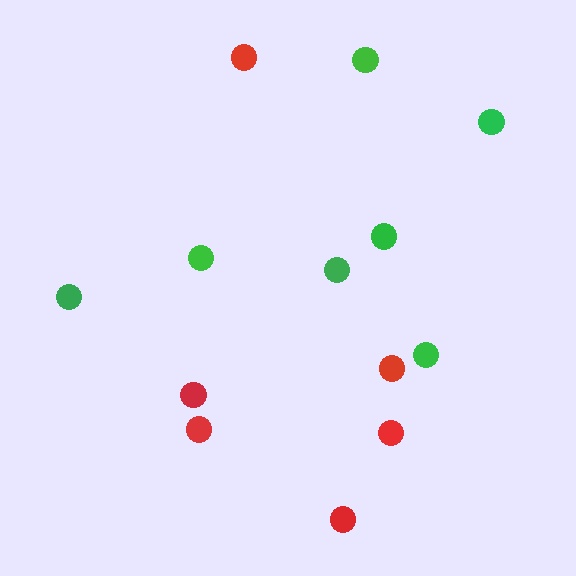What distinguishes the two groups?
There are 2 groups: one group of red circles (6) and one group of green circles (7).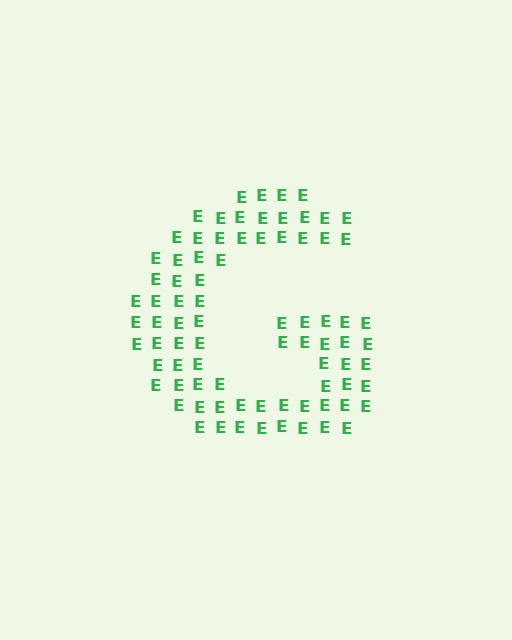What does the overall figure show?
The overall figure shows the letter G.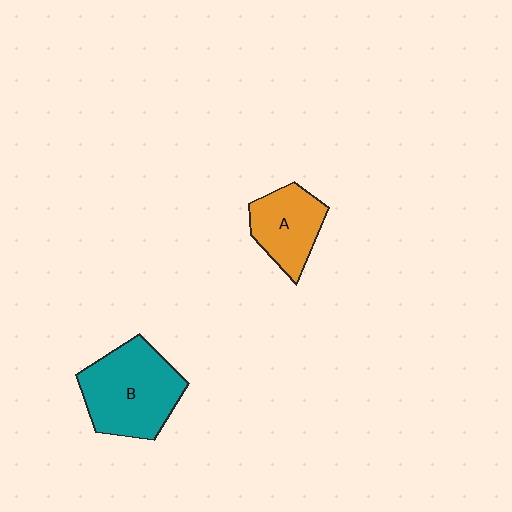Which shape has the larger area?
Shape B (teal).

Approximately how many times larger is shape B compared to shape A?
Approximately 1.6 times.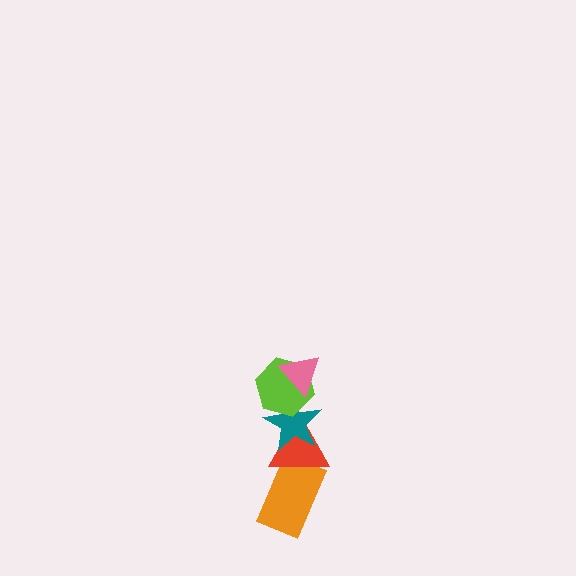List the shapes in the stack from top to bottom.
From top to bottom: the pink triangle, the lime hexagon, the teal star, the red triangle, the orange rectangle.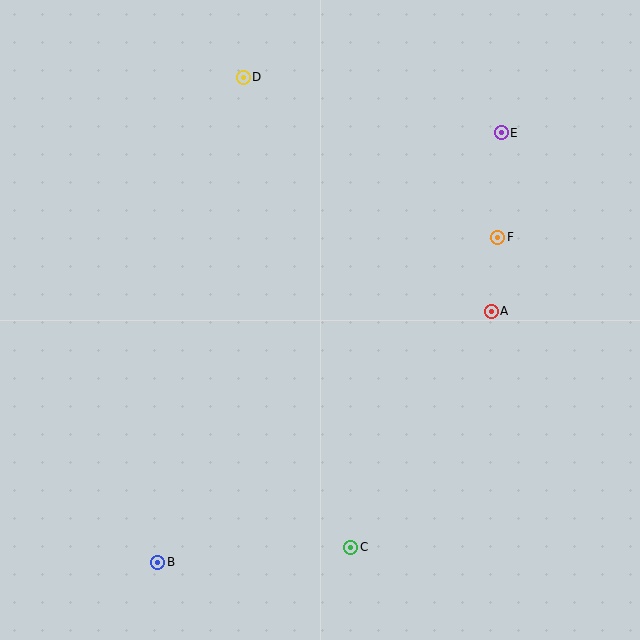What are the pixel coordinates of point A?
Point A is at (491, 311).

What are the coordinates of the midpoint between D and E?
The midpoint between D and E is at (372, 105).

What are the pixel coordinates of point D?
Point D is at (243, 77).